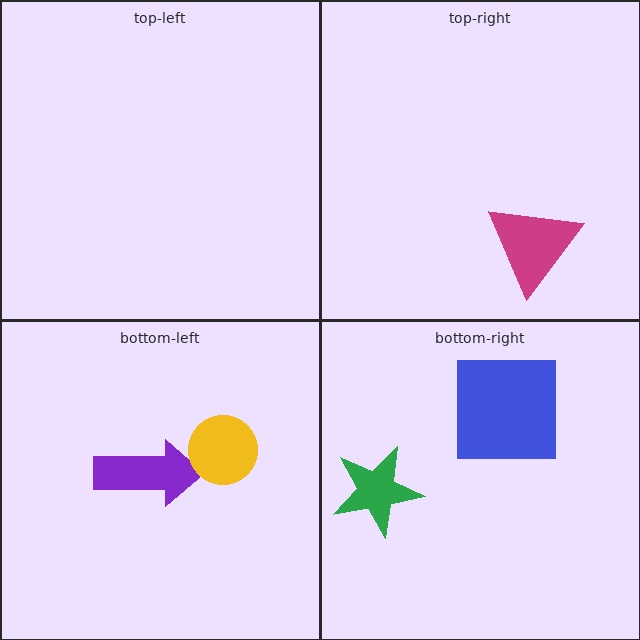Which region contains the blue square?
The bottom-right region.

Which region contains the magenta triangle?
The top-right region.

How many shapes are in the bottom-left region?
2.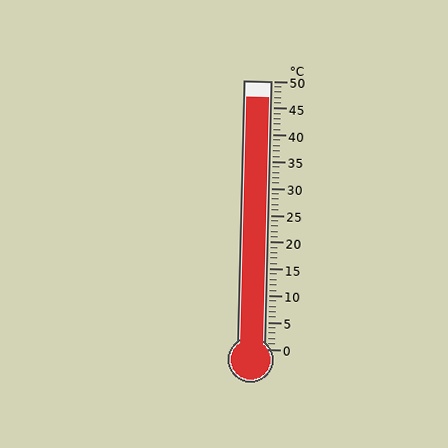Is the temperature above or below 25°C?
The temperature is above 25°C.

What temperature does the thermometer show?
The thermometer shows approximately 47°C.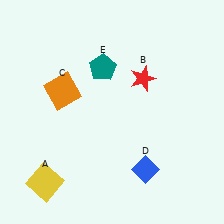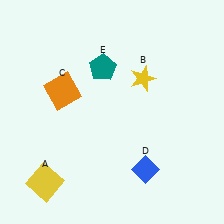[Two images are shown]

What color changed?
The star (B) changed from red in Image 1 to yellow in Image 2.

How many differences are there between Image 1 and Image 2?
There is 1 difference between the two images.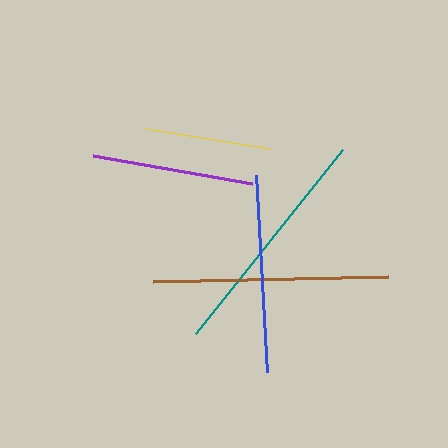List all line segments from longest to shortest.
From longest to shortest: brown, teal, blue, purple, yellow.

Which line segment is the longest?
The brown line is the longest at approximately 235 pixels.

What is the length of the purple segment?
The purple segment is approximately 161 pixels long.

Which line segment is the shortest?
The yellow line is the shortest at approximately 124 pixels.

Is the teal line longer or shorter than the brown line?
The brown line is longer than the teal line.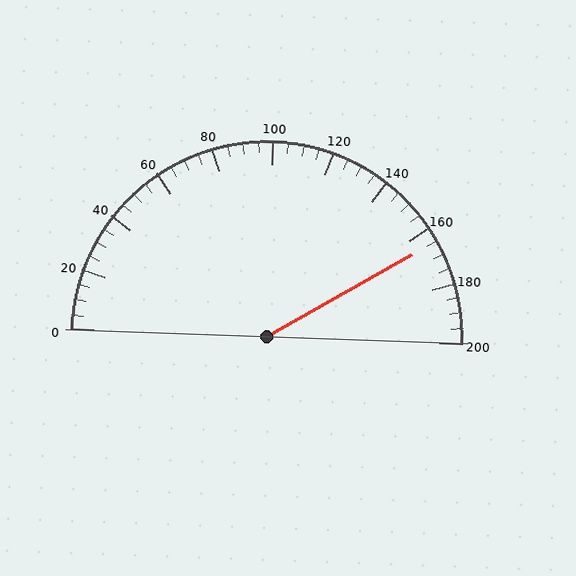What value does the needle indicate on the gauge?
The needle indicates approximately 165.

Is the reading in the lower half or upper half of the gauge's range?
The reading is in the upper half of the range (0 to 200).